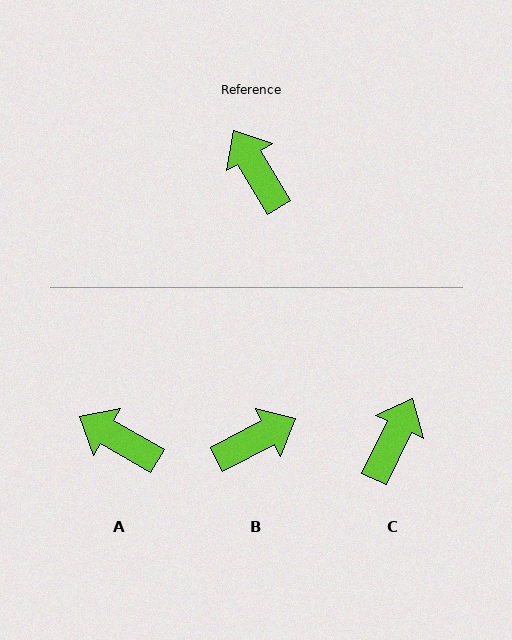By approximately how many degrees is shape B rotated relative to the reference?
Approximately 93 degrees clockwise.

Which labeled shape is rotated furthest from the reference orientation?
B, about 93 degrees away.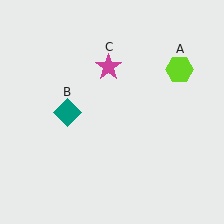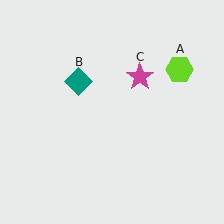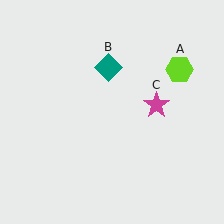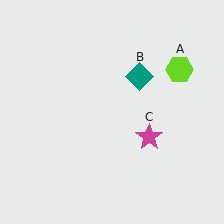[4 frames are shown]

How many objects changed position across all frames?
2 objects changed position: teal diamond (object B), magenta star (object C).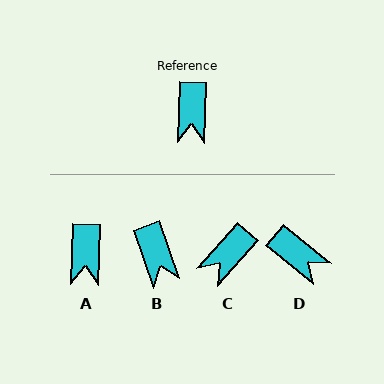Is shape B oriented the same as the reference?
No, it is off by about 21 degrees.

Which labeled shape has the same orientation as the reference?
A.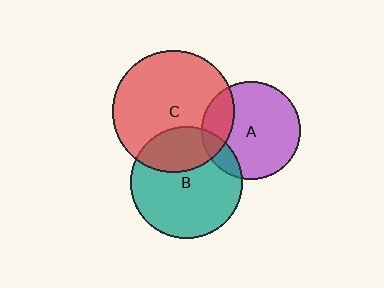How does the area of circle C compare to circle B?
Approximately 1.2 times.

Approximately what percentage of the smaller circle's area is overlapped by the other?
Approximately 15%.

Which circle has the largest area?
Circle C (red).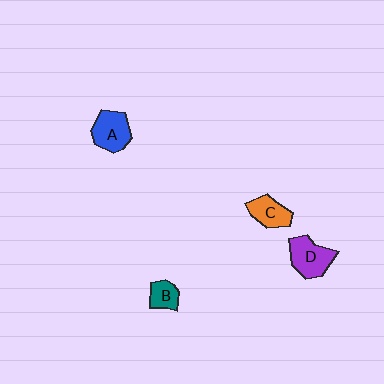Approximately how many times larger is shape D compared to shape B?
Approximately 1.9 times.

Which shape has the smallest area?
Shape B (teal).